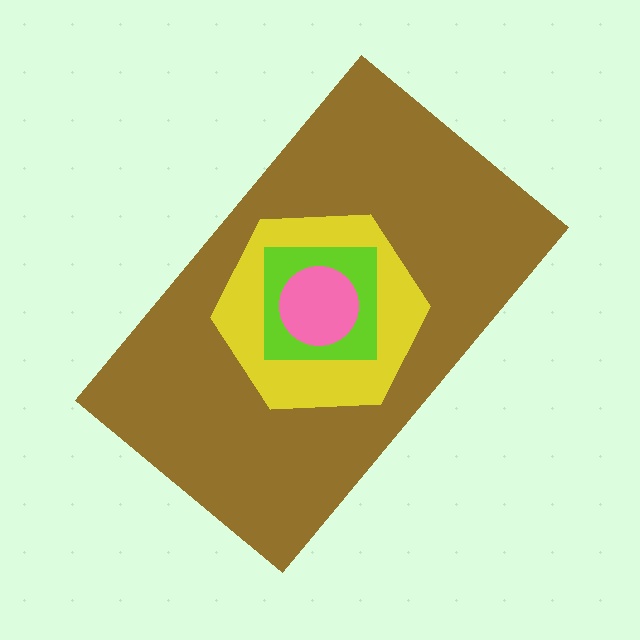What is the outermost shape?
The brown rectangle.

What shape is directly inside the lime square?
The pink circle.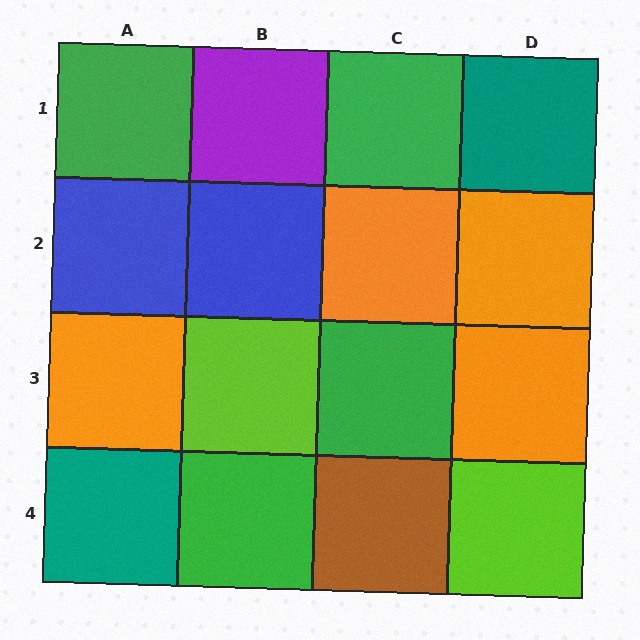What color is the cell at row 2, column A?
Blue.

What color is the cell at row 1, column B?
Purple.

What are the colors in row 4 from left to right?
Teal, green, brown, lime.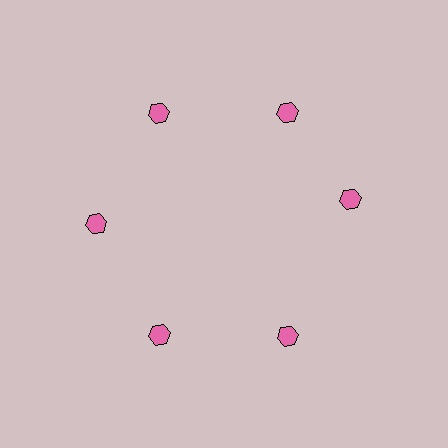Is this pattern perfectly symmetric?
No. The 6 pink hexagons are arranged in a ring, but one element near the 3 o'clock position is rotated out of alignment along the ring, breaking the 6-fold rotational symmetry.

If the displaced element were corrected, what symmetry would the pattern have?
It would have 6-fold rotational symmetry — the pattern would map onto itself every 60 degrees.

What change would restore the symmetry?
The symmetry would be restored by rotating it back into even spacing with its neighbors so that all 6 hexagons sit at equal angles and equal distance from the center.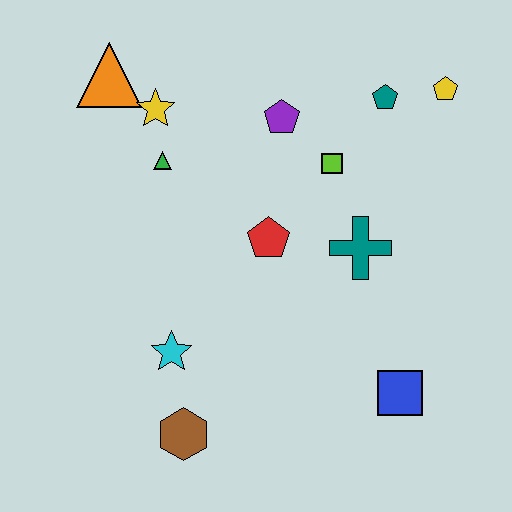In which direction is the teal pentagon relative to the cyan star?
The teal pentagon is above the cyan star.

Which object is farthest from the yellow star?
The blue square is farthest from the yellow star.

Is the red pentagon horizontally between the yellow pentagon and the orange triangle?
Yes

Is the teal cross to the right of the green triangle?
Yes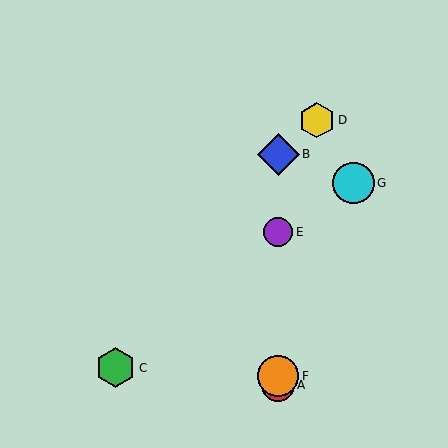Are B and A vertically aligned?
Yes, both are at x≈278.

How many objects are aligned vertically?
4 objects (A, B, E, F) are aligned vertically.